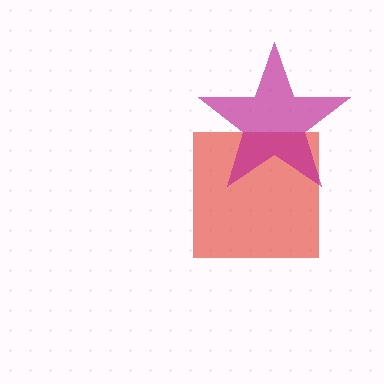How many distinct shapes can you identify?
There are 2 distinct shapes: a red square, a magenta star.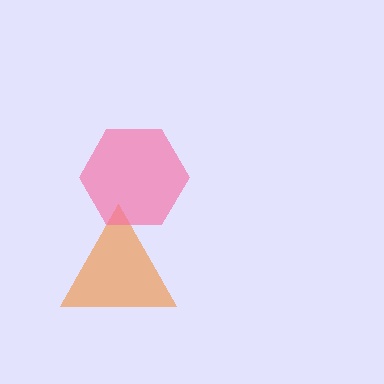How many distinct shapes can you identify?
There are 2 distinct shapes: an orange triangle, a pink hexagon.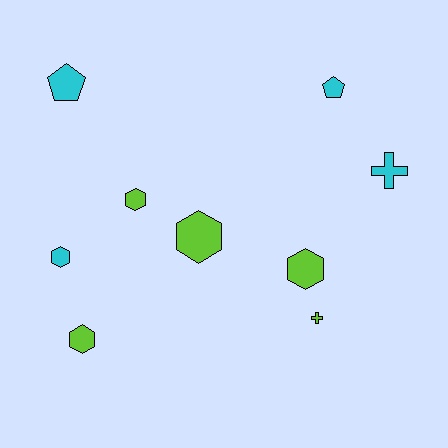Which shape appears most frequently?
Hexagon, with 5 objects.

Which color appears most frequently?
Lime, with 5 objects.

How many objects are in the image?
There are 9 objects.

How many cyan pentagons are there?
There are 2 cyan pentagons.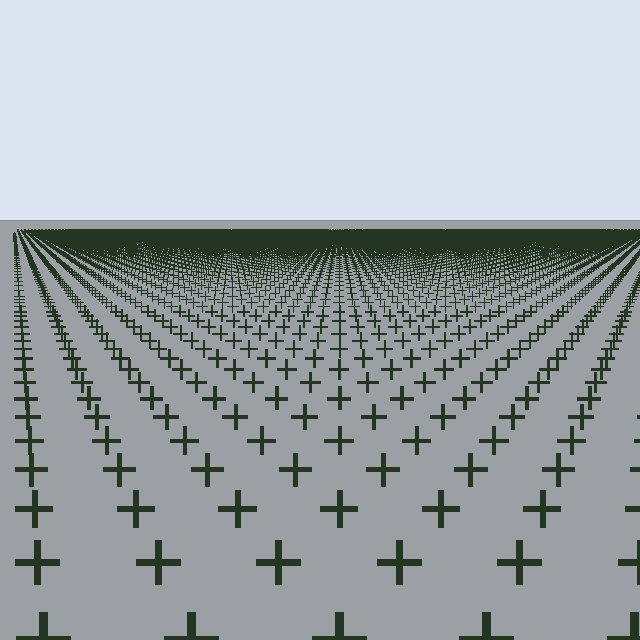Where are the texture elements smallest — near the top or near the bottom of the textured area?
Near the top.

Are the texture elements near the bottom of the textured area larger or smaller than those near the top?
Larger. Near the bottom, elements are closer to the viewer and appear at a bigger on-screen size.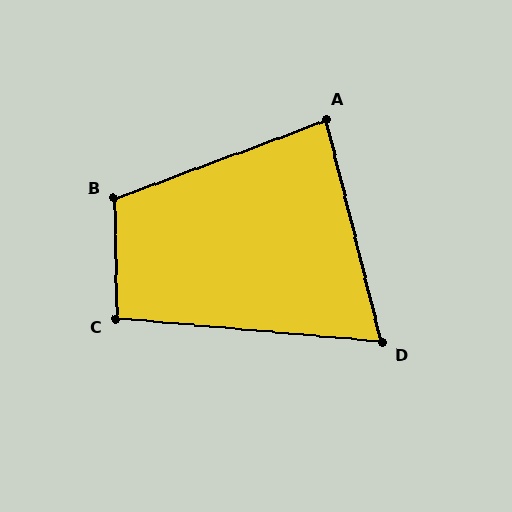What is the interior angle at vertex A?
Approximately 84 degrees (acute).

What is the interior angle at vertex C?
Approximately 96 degrees (obtuse).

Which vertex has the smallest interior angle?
D, at approximately 71 degrees.